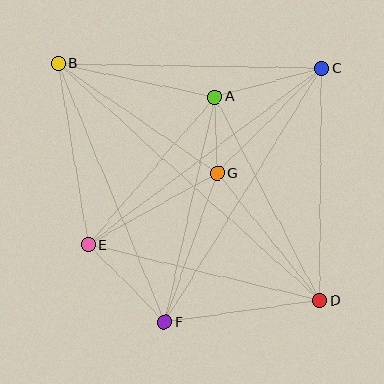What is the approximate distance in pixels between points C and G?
The distance between C and G is approximately 148 pixels.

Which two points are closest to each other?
Points A and G are closest to each other.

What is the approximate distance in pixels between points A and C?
The distance between A and C is approximately 110 pixels.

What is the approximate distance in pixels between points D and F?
The distance between D and F is approximately 156 pixels.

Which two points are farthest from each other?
Points B and D are farthest from each other.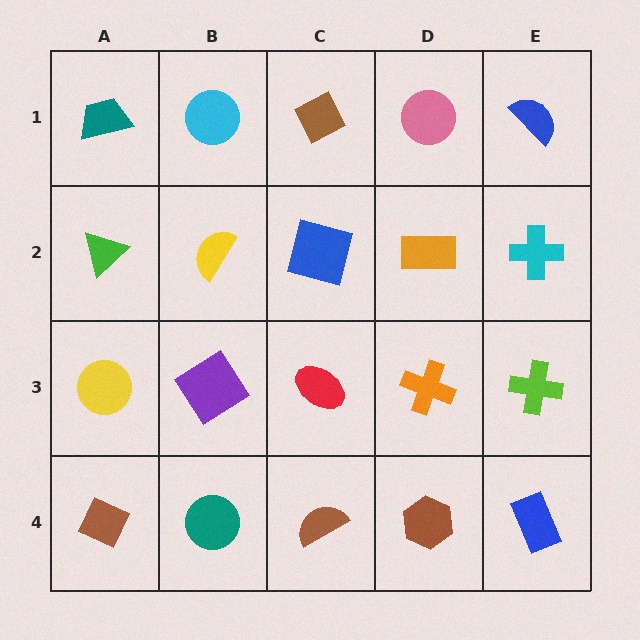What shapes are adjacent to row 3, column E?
A cyan cross (row 2, column E), a blue rectangle (row 4, column E), an orange cross (row 3, column D).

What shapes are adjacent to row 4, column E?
A lime cross (row 3, column E), a brown hexagon (row 4, column D).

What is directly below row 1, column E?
A cyan cross.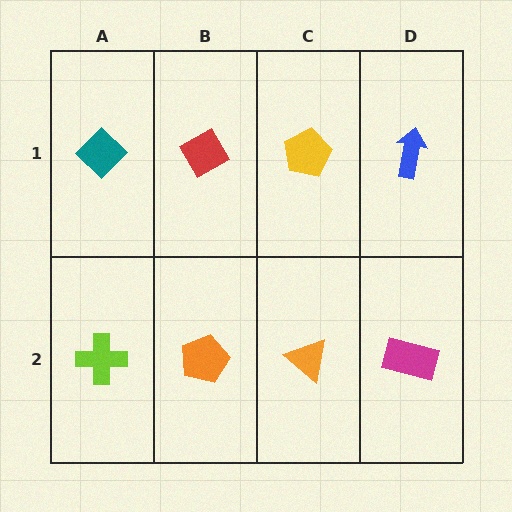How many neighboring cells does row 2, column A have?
2.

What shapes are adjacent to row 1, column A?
A lime cross (row 2, column A), a red diamond (row 1, column B).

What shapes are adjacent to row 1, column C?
An orange triangle (row 2, column C), a red diamond (row 1, column B), a blue arrow (row 1, column D).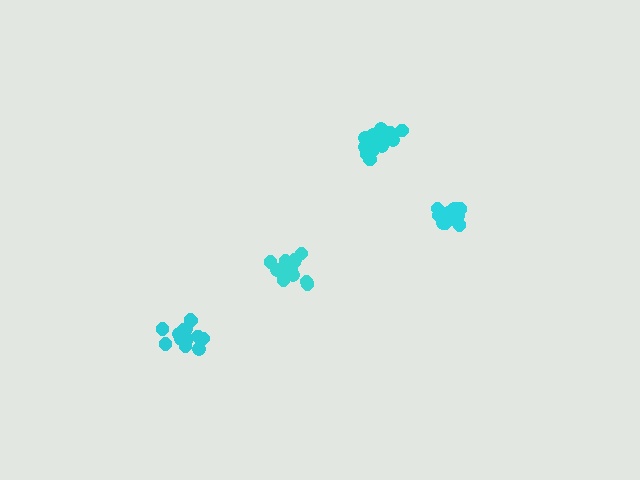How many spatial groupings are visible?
There are 4 spatial groupings.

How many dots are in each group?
Group 1: 13 dots, Group 2: 16 dots, Group 3: 16 dots, Group 4: 14 dots (59 total).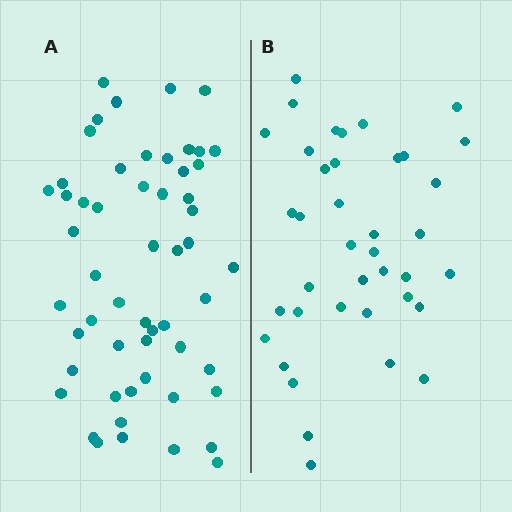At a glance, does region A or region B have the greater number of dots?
Region A (the left region) has more dots.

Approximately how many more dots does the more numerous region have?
Region A has approximately 15 more dots than region B.